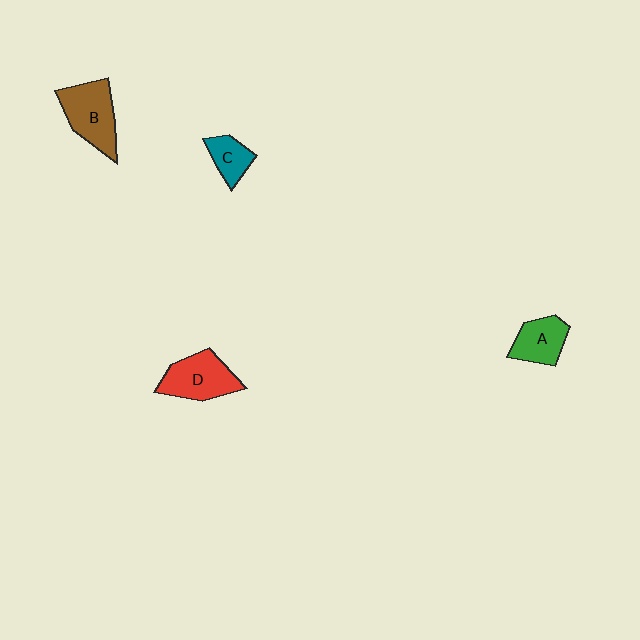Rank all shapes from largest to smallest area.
From largest to smallest: B (brown), D (red), A (green), C (teal).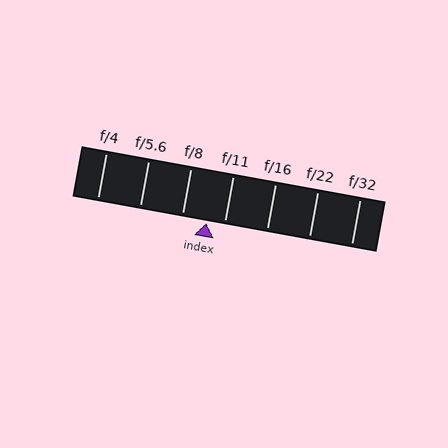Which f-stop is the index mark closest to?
The index mark is closest to f/11.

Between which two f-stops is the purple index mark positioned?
The index mark is between f/8 and f/11.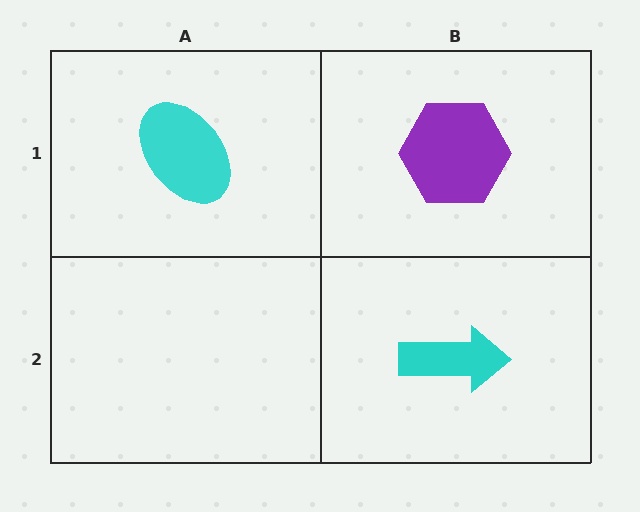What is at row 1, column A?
A cyan ellipse.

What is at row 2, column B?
A cyan arrow.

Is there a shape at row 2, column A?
No, that cell is empty.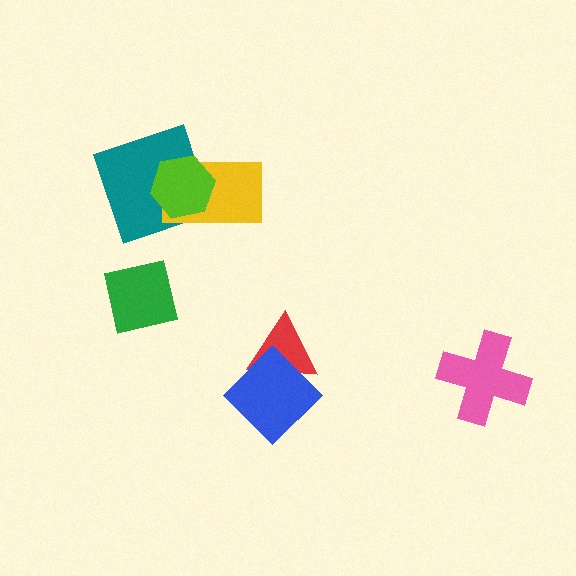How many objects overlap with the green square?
0 objects overlap with the green square.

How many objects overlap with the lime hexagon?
2 objects overlap with the lime hexagon.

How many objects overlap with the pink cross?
0 objects overlap with the pink cross.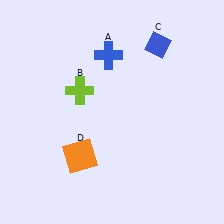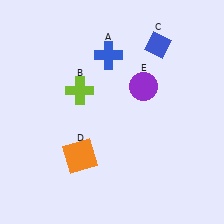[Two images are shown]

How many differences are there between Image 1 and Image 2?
There is 1 difference between the two images.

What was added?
A purple circle (E) was added in Image 2.